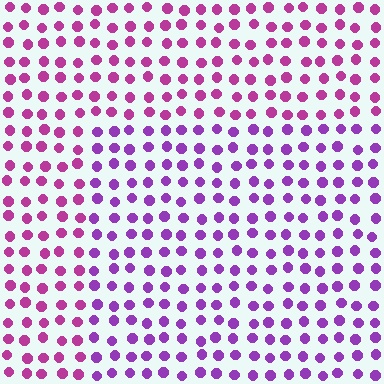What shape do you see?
I see a rectangle.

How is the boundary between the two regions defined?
The boundary is defined purely by a slight shift in hue (about 32 degrees). Spacing, size, and orientation are identical on both sides.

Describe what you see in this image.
The image is filled with small magenta elements in a uniform arrangement. A rectangle-shaped region is visible where the elements are tinted to a slightly different hue, forming a subtle color boundary.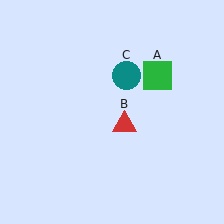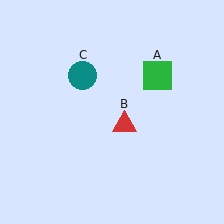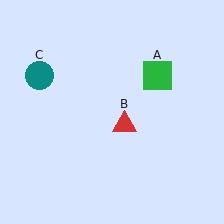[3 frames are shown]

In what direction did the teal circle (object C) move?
The teal circle (object C) moved left.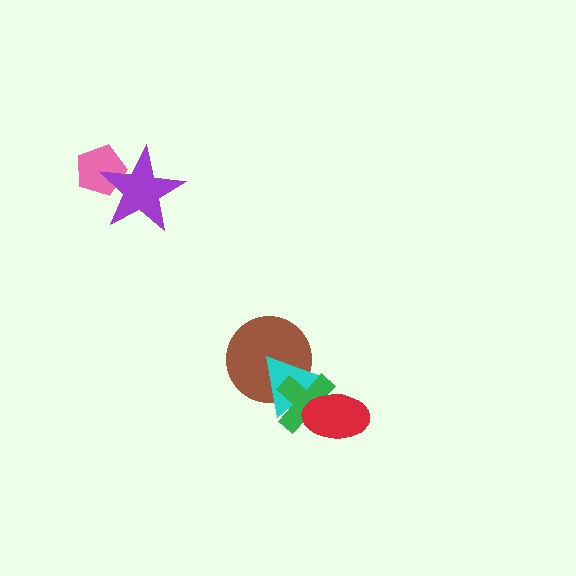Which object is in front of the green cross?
The red ellipse is in front of the green cross.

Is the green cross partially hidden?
Yes, it is partially covered by another shape.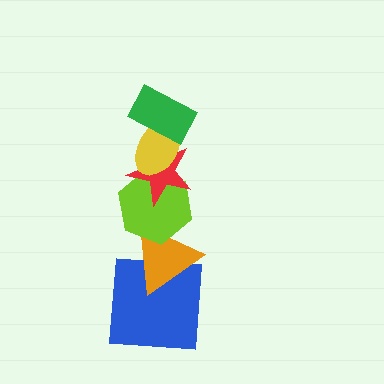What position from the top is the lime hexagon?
The lime hexagon is 4th from the top.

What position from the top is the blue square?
The blue square is 6th from the top.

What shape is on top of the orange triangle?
The lime hexagon is on top of the orange triangle.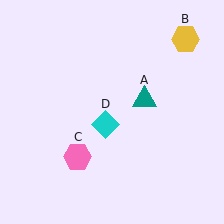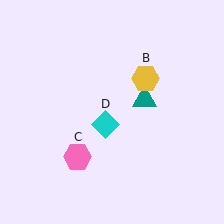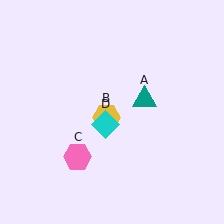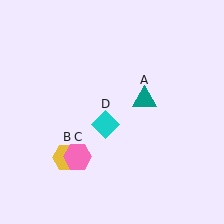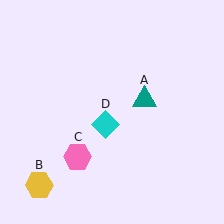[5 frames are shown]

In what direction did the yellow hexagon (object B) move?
The yellow hexagon (object B) moved down and to the left.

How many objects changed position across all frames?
1 object changed position: yellow hexagon (object B).